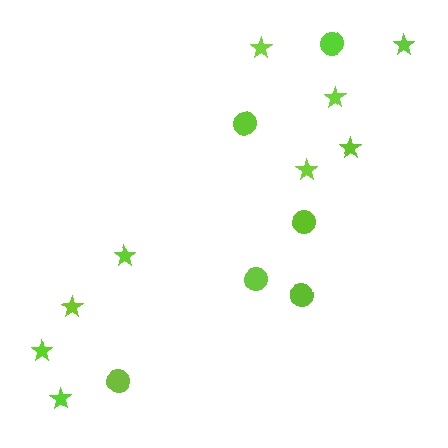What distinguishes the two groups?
There are 2 groups: one group of circles (6) and one group of stars (9).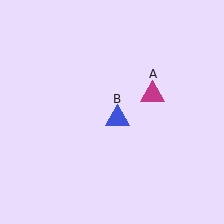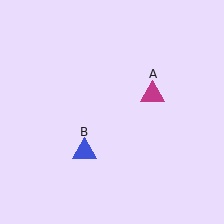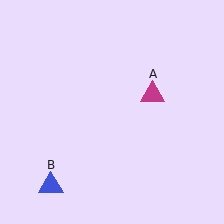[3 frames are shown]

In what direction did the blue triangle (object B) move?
The blue triangle (object B) moved down and to the left.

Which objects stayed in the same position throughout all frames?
Magenta triangle (object A) remained stationary.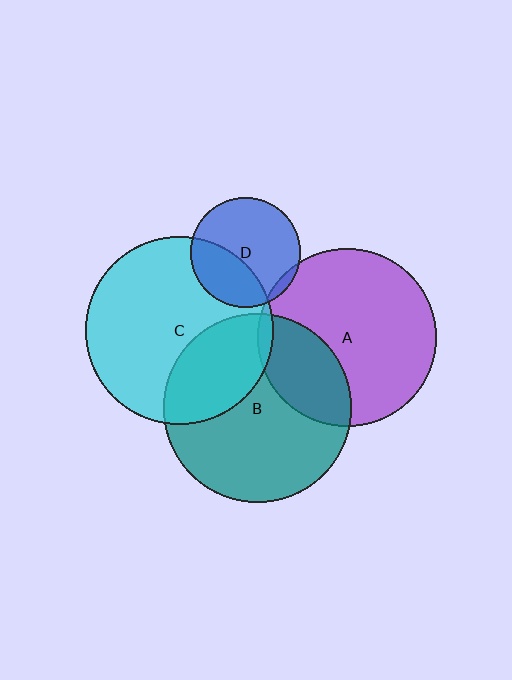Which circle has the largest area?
Circle C (cyan).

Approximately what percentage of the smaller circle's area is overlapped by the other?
Approximately 25%.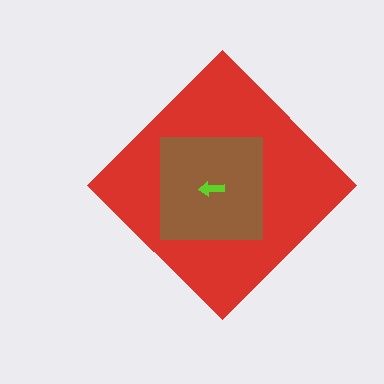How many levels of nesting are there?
3.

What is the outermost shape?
The red diamond.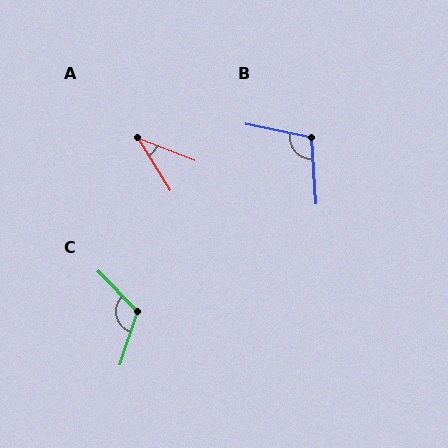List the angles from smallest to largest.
A (38°), B (106°), C (118°).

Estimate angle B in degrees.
Approximately 106 degrees.